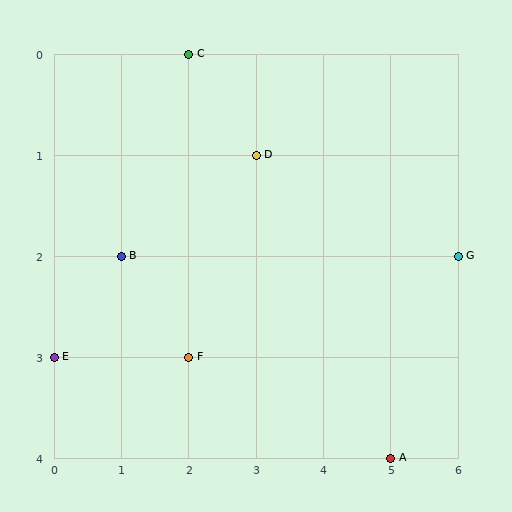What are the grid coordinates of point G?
Point G is at grid coordinates (6, 2).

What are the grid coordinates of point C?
Point C is at grid coordinates (2, 0).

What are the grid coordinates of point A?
Point A is at grid coordinates (5, 4).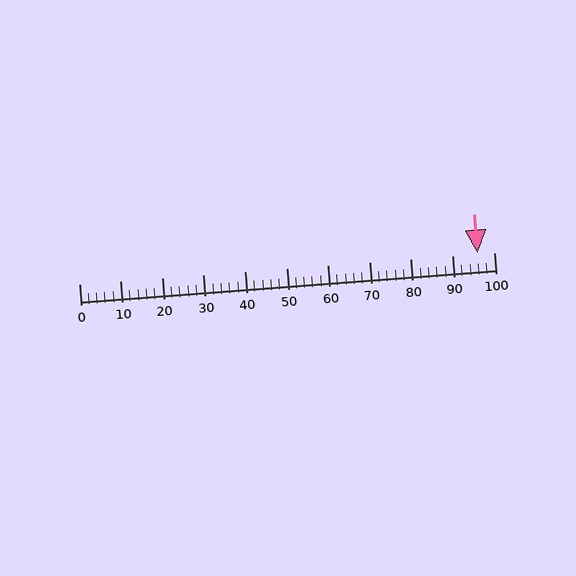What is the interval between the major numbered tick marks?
The major tick marks are spaced 10 units apart.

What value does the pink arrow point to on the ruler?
The pink arrow points to approximately 96.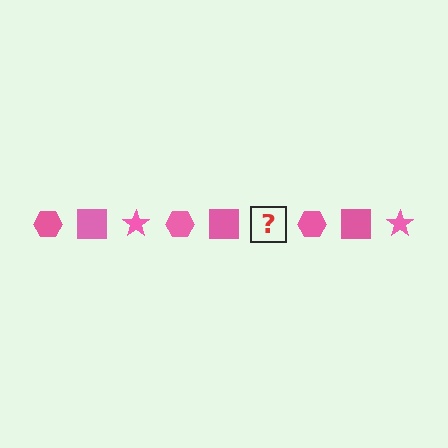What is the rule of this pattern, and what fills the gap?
The rule is that the pattern cycles through hexagon, square, star shapes in pink. The gap should be filled with a pink star.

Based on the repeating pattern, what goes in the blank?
The blank should be a pink star.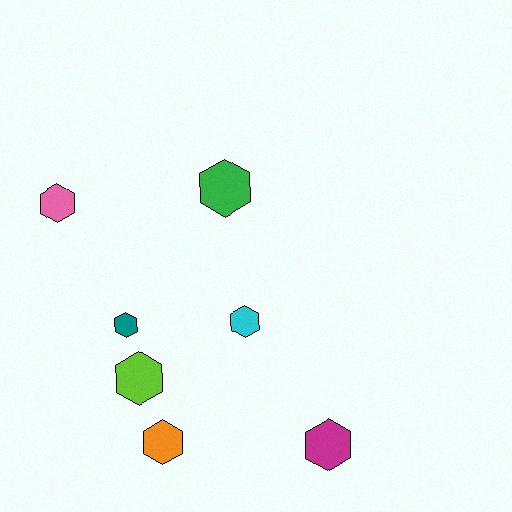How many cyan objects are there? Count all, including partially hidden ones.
There is 1 cyan object.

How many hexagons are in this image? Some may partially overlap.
There are 7 hexagons.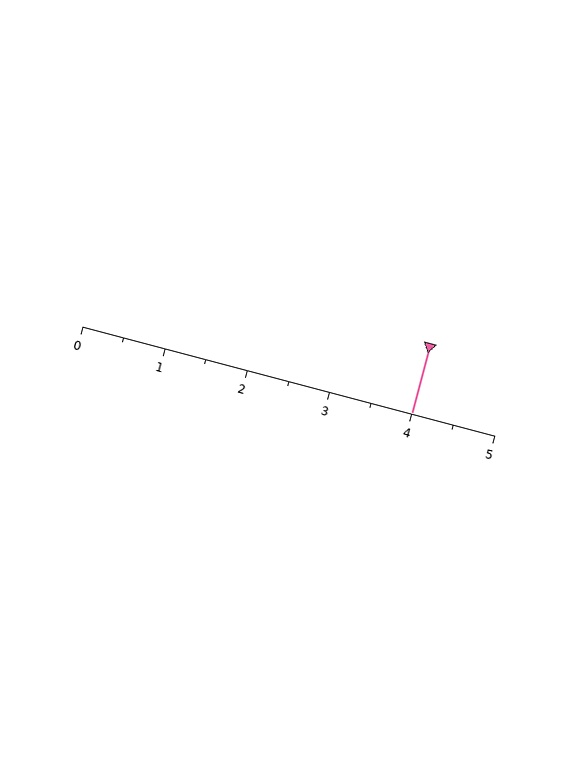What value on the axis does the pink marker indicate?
The marker indicates approximately 4.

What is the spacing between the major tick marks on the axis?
The major ticks are spaced 1 apart.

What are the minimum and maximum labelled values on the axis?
The axis runs from 0 to 5.